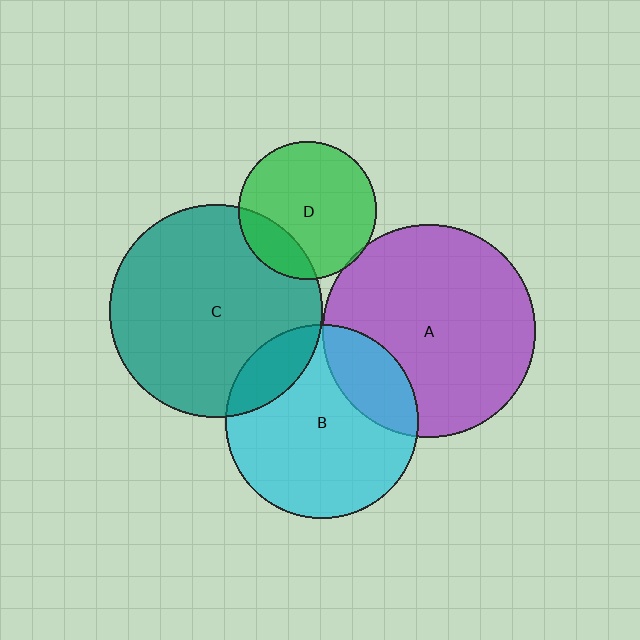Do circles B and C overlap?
Yes.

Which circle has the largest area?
Circle C (teal).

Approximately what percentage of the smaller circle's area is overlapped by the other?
Approximately 15%.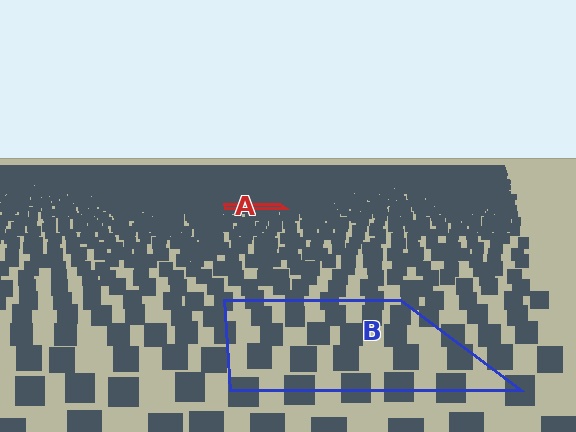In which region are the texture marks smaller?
The texture marks are smaller in region A, because it is farther away.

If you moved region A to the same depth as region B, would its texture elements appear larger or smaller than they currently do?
They would appear larger. At a closer depth, the same texture elements are projected at a bigger on-screen size.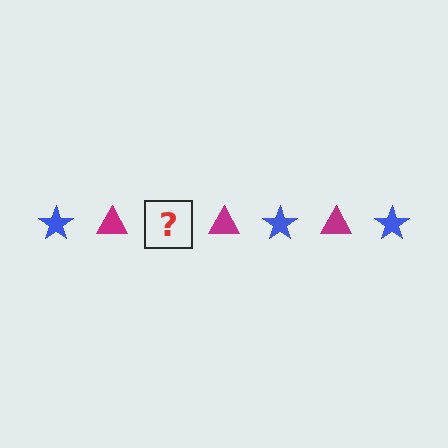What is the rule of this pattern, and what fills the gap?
The rule is that the pattern alternates between blue star and magenta triangle. The gap should be filled with a blue star.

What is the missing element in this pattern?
The missing element is a blue star.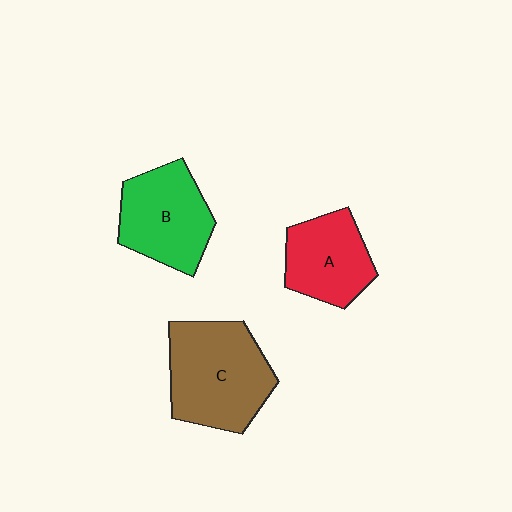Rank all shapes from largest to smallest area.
From largest to smallest: C (brown), B (green), A (red).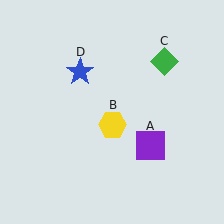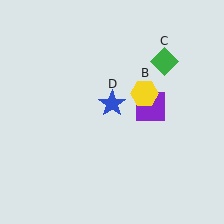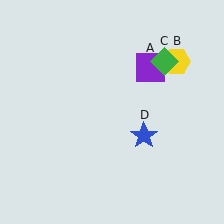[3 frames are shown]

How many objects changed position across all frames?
3 objects changed position: purple square (object A), yellow hexagon (object B), blue star (object D).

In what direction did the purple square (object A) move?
The purple square (object A) moved up.